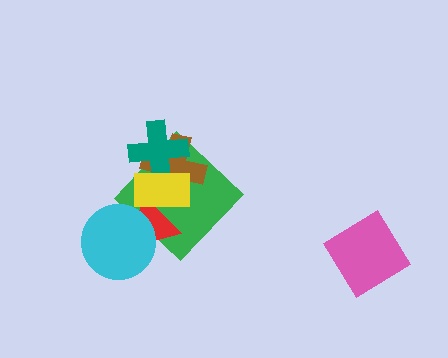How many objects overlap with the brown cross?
3 objects overlap with the brown cross.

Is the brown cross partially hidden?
Yes, it is partially covered by another shape.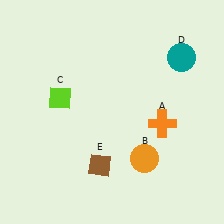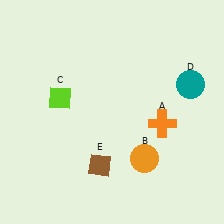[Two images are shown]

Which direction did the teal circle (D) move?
The teal circle (D) moved down.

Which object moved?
The teal circle (D) moved down.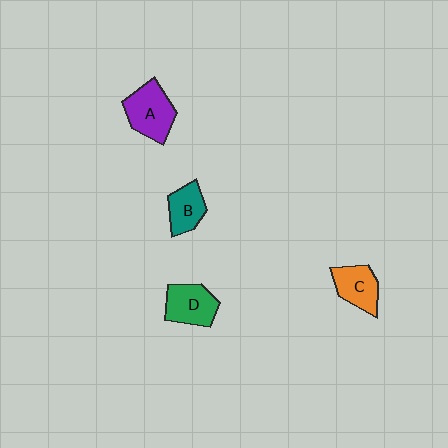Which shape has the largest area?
Shape A (purple).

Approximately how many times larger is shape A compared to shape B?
Approximately 1.5 times.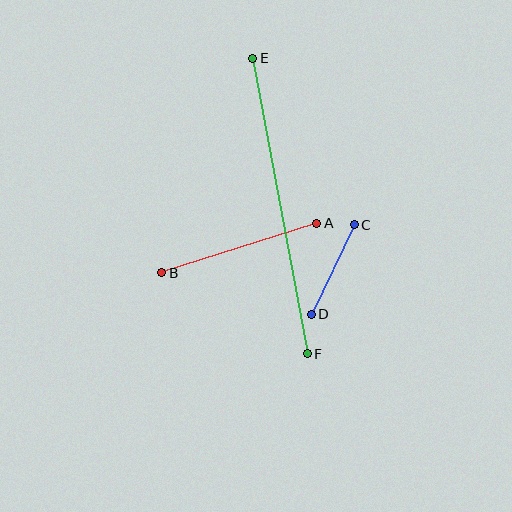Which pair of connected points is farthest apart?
Points E and F are farthest apart.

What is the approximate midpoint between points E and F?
The midpoint is at approximately (280, 206) pixels.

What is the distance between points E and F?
The distance is approximately 300 pixels.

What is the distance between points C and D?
The distance is approximately 99 pixels.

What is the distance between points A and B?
The distance is approximately 163 pixels.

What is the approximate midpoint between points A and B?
The midpoint is at approximately (239, 248) pixels.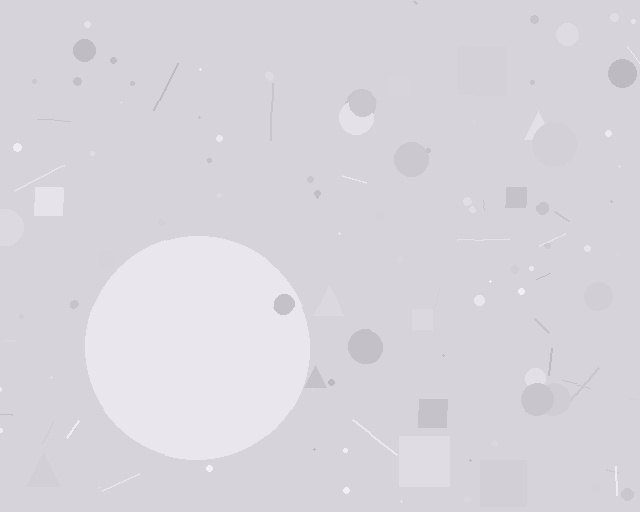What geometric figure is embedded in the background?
A circle is embedded in the background.